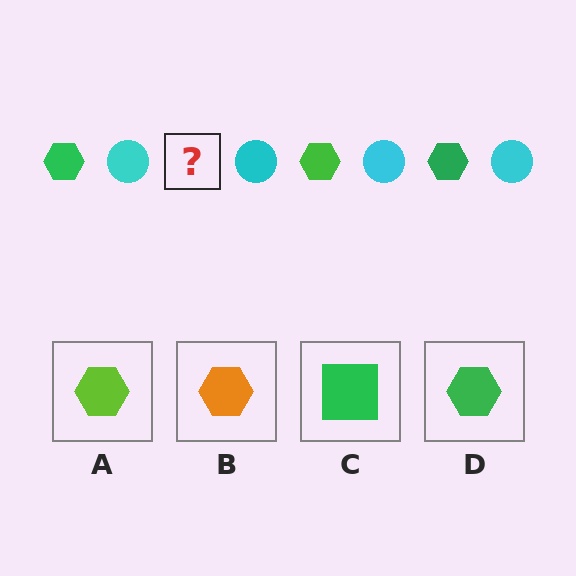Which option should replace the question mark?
Option D.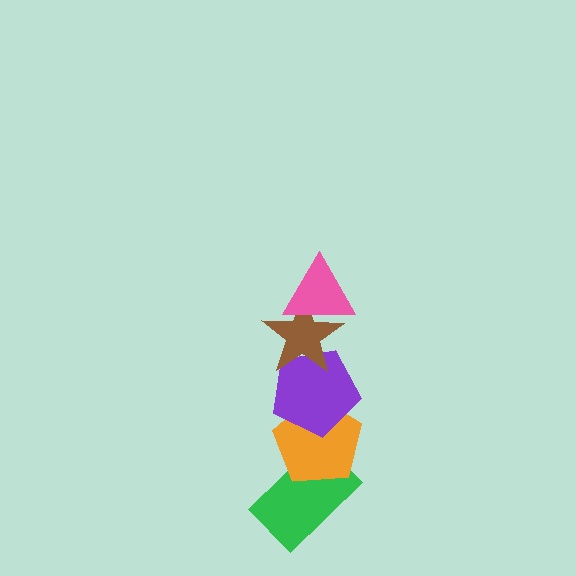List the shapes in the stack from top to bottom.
From top to bottom: the pink triangle, the brown star, the purple pentagon, the orange pentagon, the green rectangle.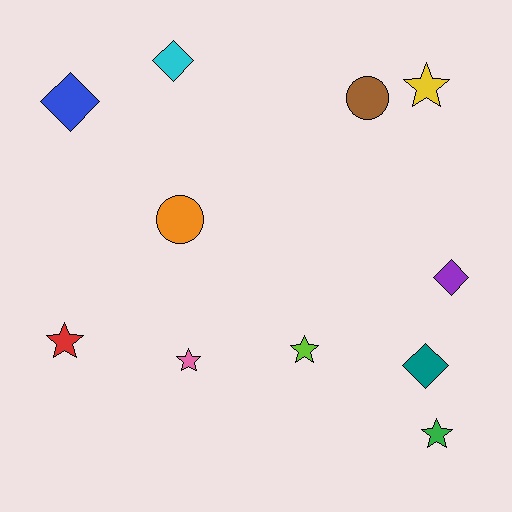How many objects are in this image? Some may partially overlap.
There are 11 objects.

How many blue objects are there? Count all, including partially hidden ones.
There is 1 blue object.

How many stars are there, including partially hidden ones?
There are 5 stars.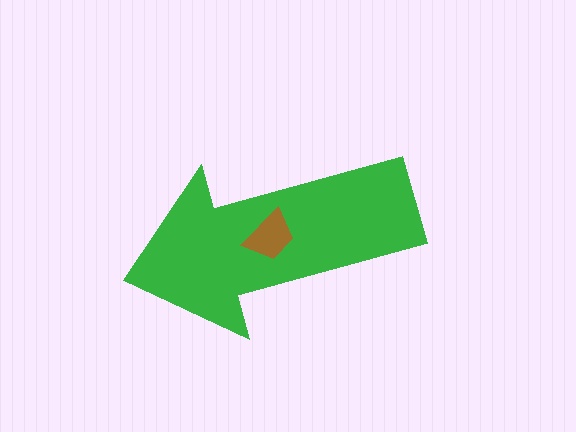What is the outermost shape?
The green arrow.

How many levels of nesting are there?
2.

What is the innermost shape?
The brown trapezoid.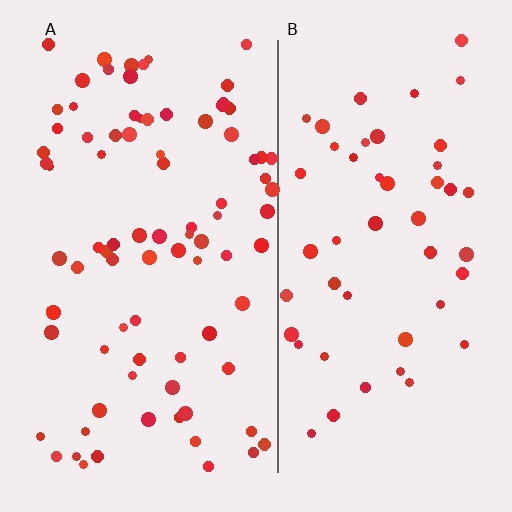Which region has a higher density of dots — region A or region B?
A (the left).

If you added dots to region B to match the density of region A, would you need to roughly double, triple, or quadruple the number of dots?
Approximately double.